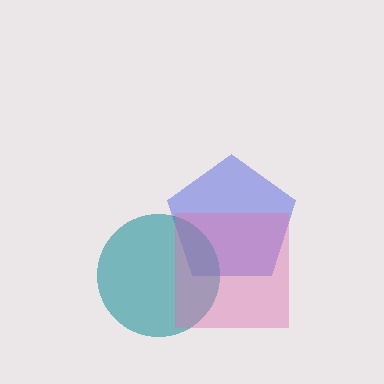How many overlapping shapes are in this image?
There are 3 overlapping shapes in the image.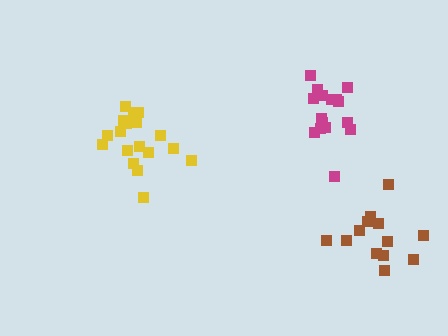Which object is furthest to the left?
The yellow cluster is leftmost.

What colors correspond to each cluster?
The clusters are colored: brown, magenta, yellow.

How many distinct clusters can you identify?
There are 3 distinct clusters.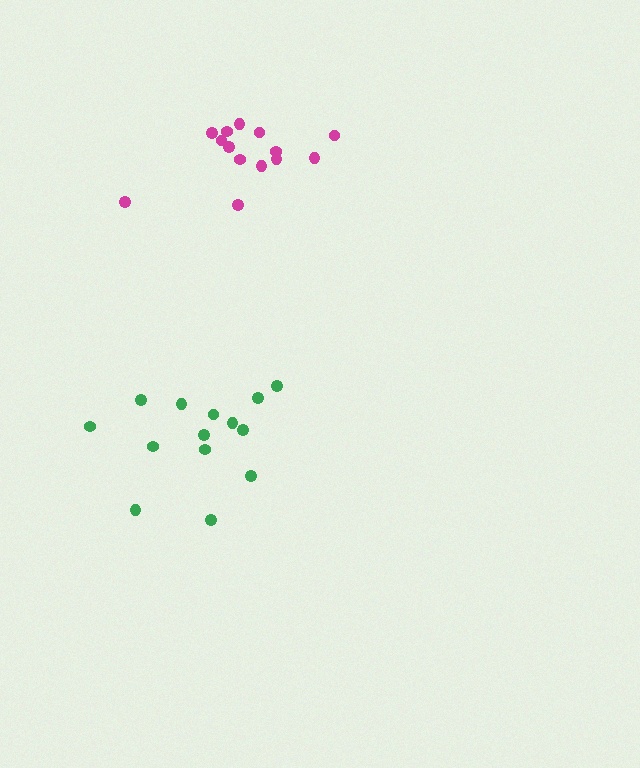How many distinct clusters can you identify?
There are 2 distinct clusters.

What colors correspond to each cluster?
The clusters are colored: green, magenta.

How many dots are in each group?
Group 1: 14 dots, Group 2: 14 dots (28 total).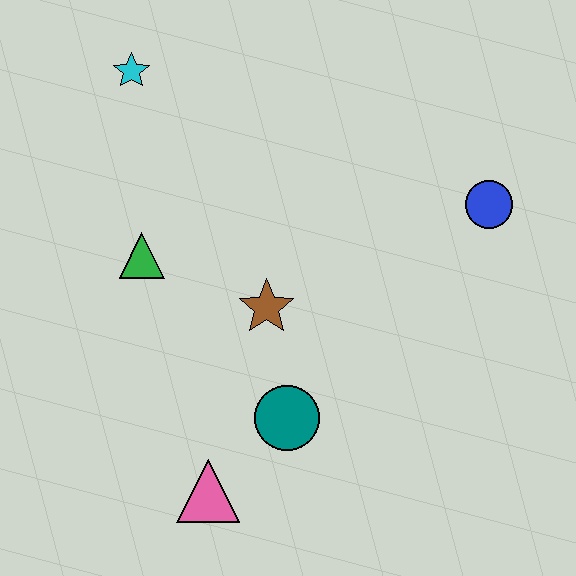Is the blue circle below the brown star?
No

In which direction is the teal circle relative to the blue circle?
The teal circle is below the blue circle.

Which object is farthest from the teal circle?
The cyan star is farthest from the teal circle.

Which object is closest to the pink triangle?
The teal circle is closest to the pink triangle.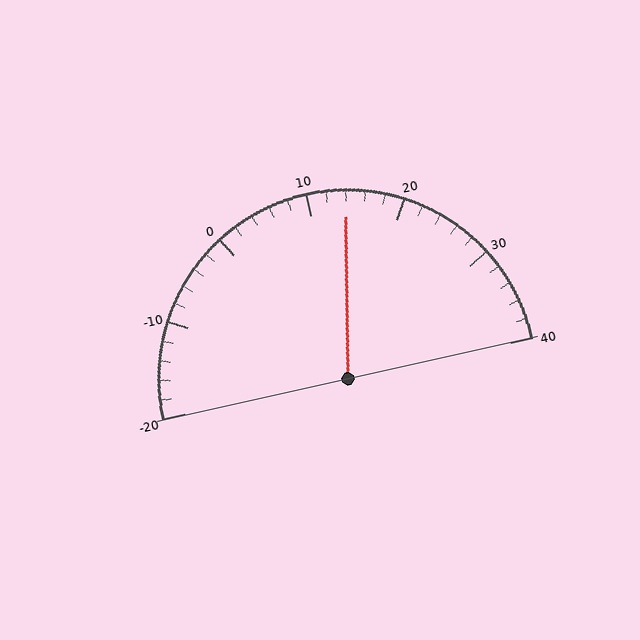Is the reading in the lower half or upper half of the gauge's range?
The reading is in the upper half of the range (-20 to 40).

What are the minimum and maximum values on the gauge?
The gauge ranges from -20 to 40.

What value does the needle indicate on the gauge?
The needle indicates approximately 14.